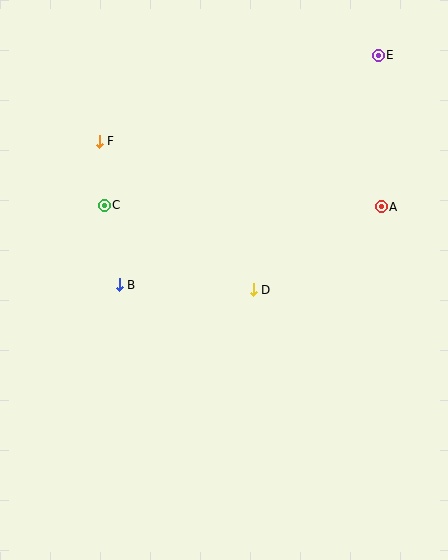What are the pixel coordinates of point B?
Point B is at (119, 285).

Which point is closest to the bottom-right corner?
Point D is closest to the bottom-right corner.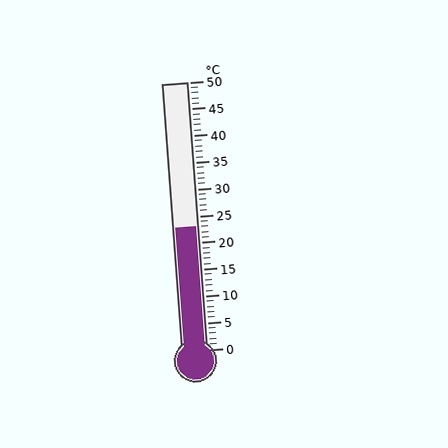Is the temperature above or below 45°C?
The temperature is below 45°C.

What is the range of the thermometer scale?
The thermometer scale ranges from 0°C to 50°C.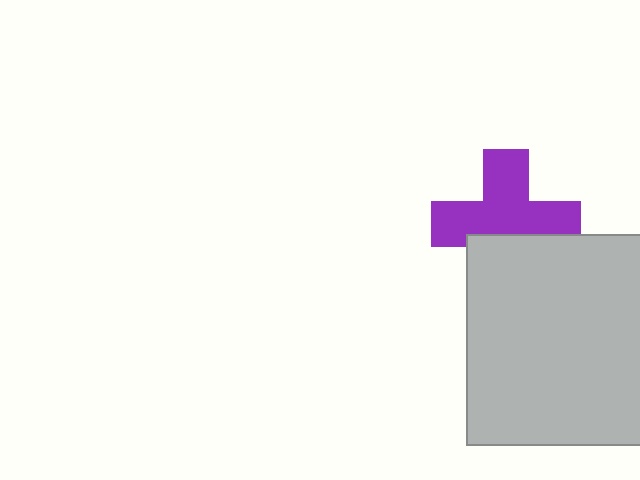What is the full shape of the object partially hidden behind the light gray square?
The partially hidden object is a purple cross.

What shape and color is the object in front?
The object in front is a light gray square.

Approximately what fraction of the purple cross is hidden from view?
Roughly 34% of the purple cross is hidden behind the light gray square.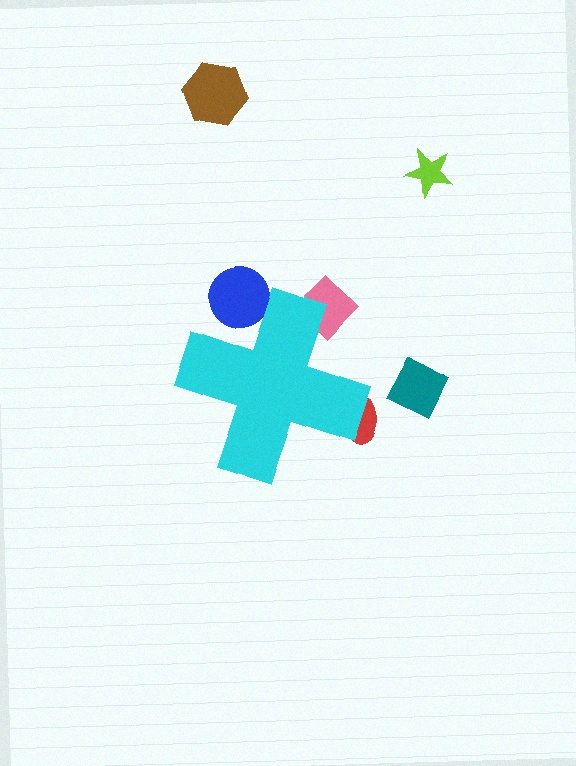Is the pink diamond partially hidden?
Yes, the pink diamond is partially hidden behind the cyan cross.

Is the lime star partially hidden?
No, the lime star is fully visible.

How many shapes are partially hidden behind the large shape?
3 shapes are partially hidden.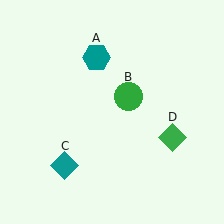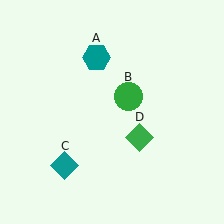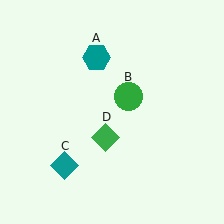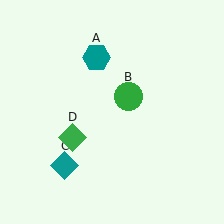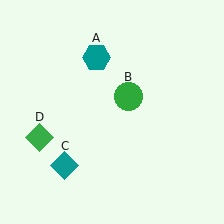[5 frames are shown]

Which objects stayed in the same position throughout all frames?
Teal hexagon (object A) and green circle (object B) and teal diamond (object C) remained stationary.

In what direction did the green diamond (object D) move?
The green diamond (object D) moved left.